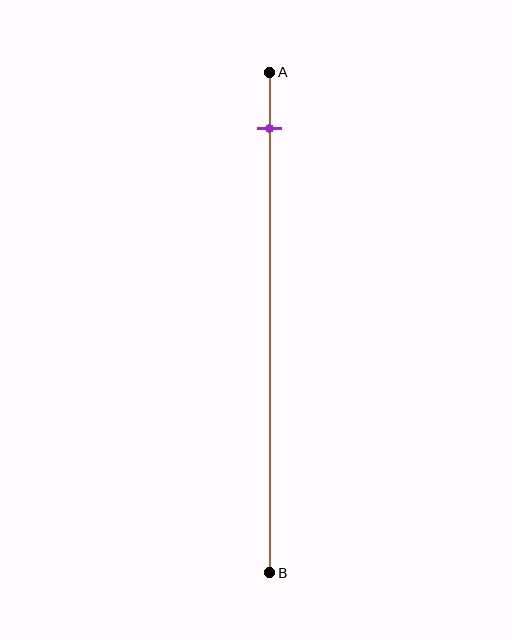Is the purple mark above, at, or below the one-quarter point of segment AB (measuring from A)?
The purple mark is above the one-quarter point of segment AB.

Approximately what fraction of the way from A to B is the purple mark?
The purple mark is approximately 10% of the way from A to B.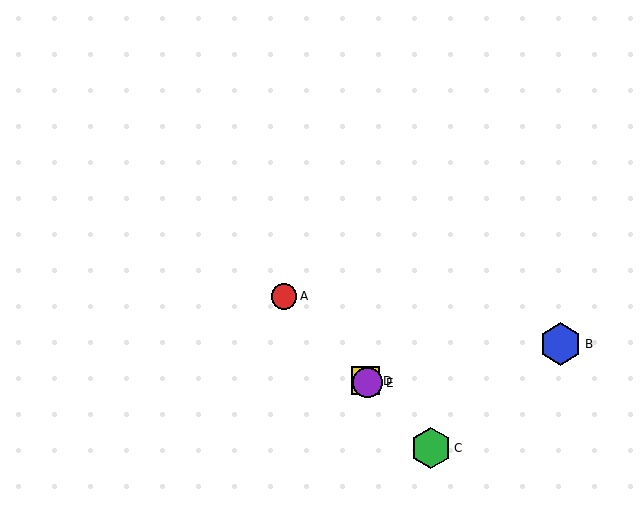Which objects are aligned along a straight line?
Objects A, C, D, E are aligned along a straight line.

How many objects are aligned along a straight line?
4 objects (A, C, D, E) are aligned along a straight line.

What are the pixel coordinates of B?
Object B is at (560, 344).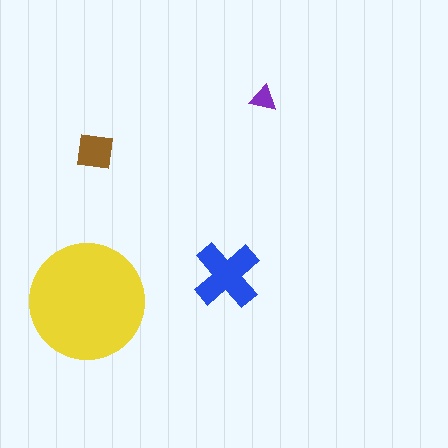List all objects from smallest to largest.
The purple triangle, the brown square, the blue cross, the yellow circle.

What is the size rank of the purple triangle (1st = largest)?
4th.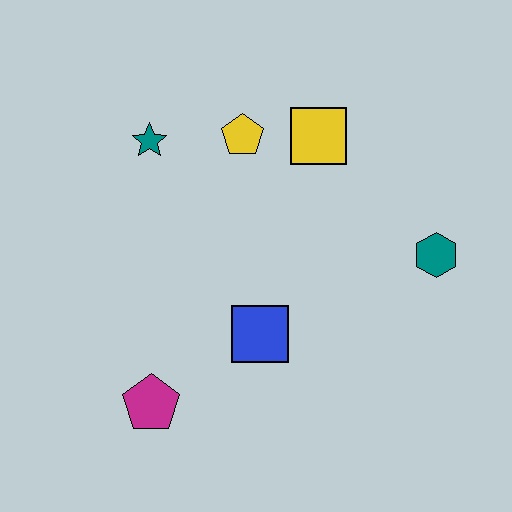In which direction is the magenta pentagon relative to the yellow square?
The magenta pentagon is below the yellow square.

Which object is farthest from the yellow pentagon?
The magenta pentagon is farthest from the yellow pentagon.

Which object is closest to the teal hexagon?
The yellow square is closest to the teal hexagon.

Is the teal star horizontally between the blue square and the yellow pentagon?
No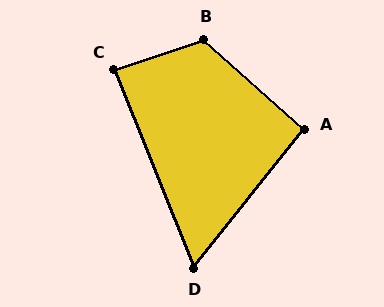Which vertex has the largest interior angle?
B, at approximately 120 degrees.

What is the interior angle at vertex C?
Approximately 87 degrees (approximately right).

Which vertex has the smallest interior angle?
D, at approximately 60 degrees.